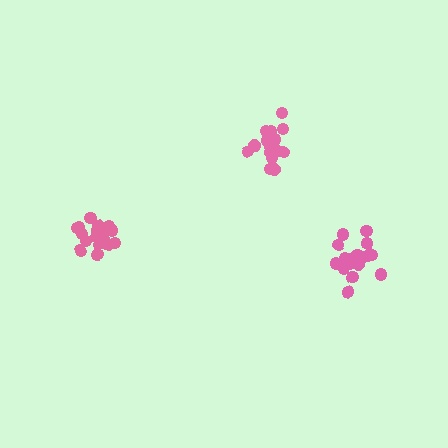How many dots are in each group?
Group 1: 15 dots, Group 2: 20 dots, Group 3: 18 dots (53 total).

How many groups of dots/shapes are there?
There are 3 groups.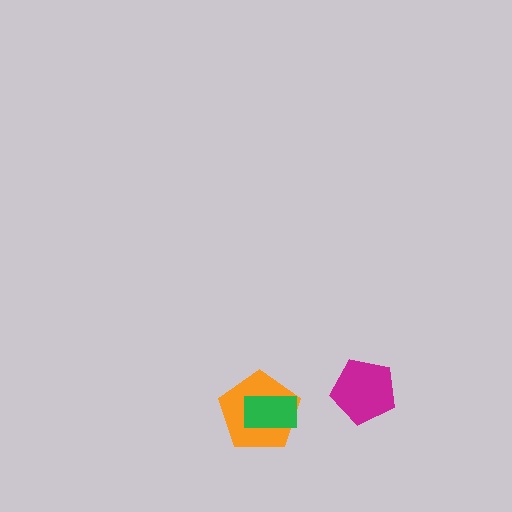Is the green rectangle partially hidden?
No, no other shape covers it.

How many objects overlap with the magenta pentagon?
0 objects overlap with the magenta pentagon.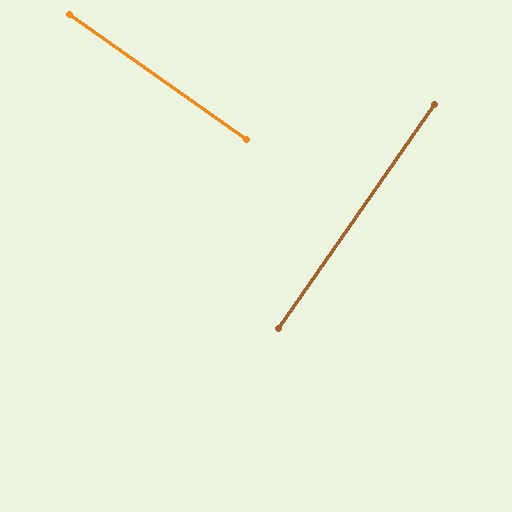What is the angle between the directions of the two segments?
Approximately 90 degrees.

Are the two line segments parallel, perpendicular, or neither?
Perpendicular — they meet at approximately 90°.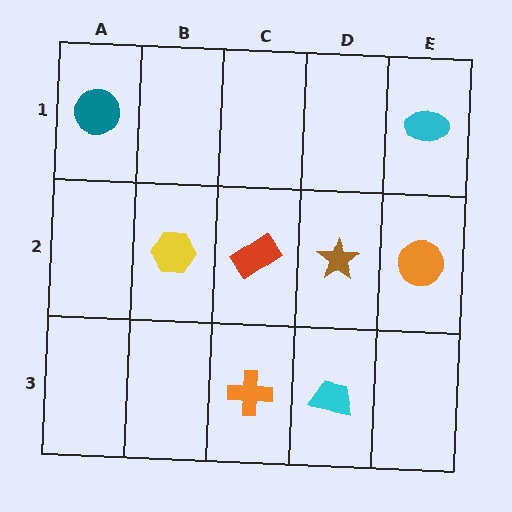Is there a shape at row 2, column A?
No, that cell is empty.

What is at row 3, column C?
An orange cross.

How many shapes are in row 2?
4 shapes.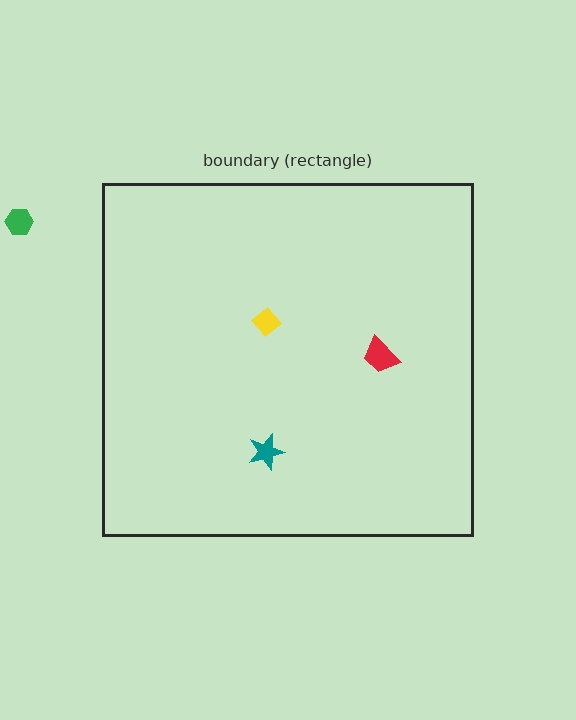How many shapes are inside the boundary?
3 inside, 1 outside.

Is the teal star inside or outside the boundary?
Inside.